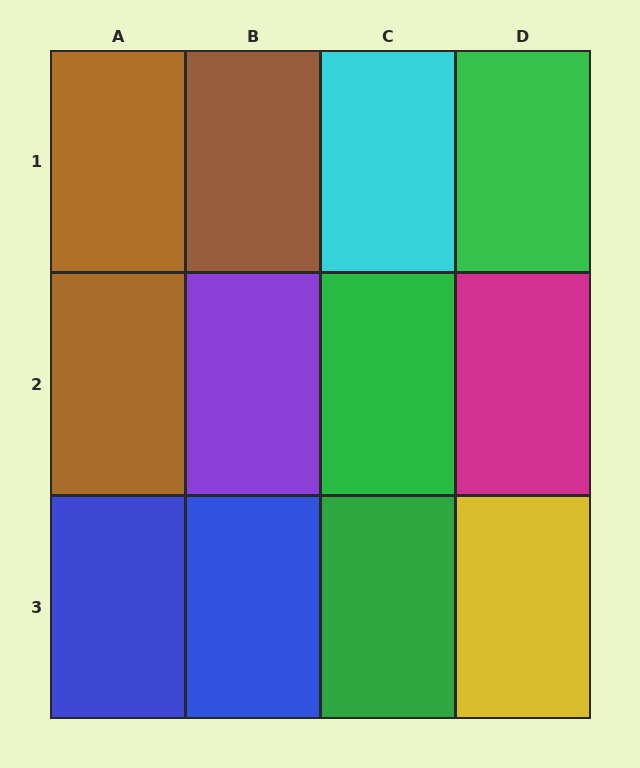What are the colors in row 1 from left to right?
Brown, brown, cyan, green.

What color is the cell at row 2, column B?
Purple.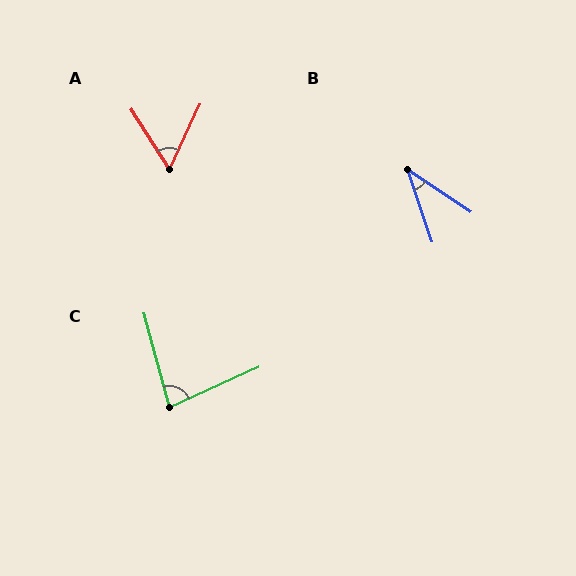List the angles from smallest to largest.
B (37°), A (57°), C (81°).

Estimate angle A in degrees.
Approximately 57 degrees.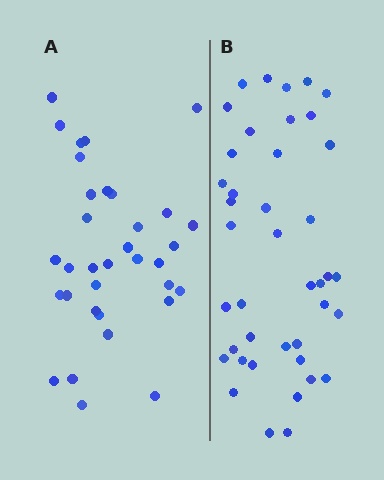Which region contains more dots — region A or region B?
Region B (the right region) has more dots.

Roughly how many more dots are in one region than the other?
Region B has roughly 8 or so more dots than region A.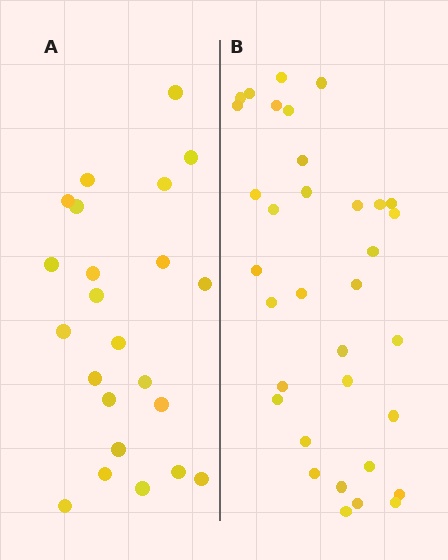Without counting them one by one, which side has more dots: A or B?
Region B (the right region) has more dots.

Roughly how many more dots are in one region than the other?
Region B has roughly 12 or so more dots than region A.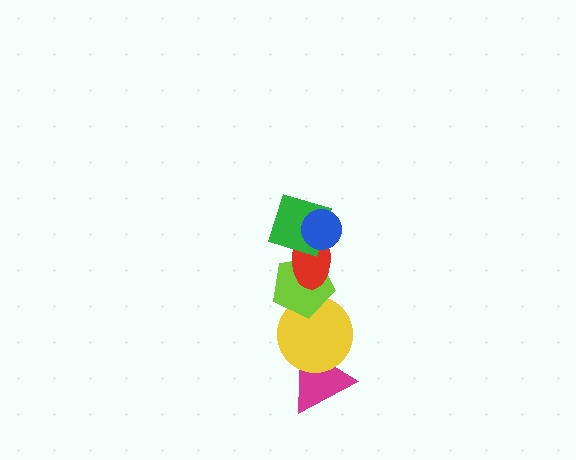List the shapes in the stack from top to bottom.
From top to bottom: the blue circle, the green square, the red ellipse, the lime pentagon, the yellow circle, the magenta triangle.